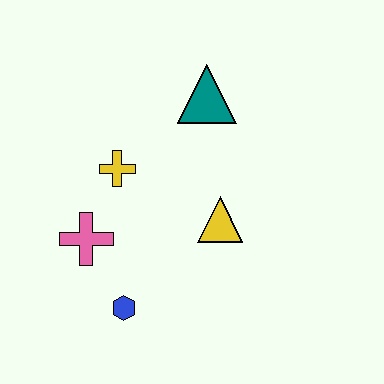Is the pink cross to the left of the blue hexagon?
Yes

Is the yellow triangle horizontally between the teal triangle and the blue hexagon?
No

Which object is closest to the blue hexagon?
The pink cross is closest to the blue hexagon.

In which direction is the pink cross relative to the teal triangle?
The pink cross is below the teal triangle.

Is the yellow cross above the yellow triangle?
Yes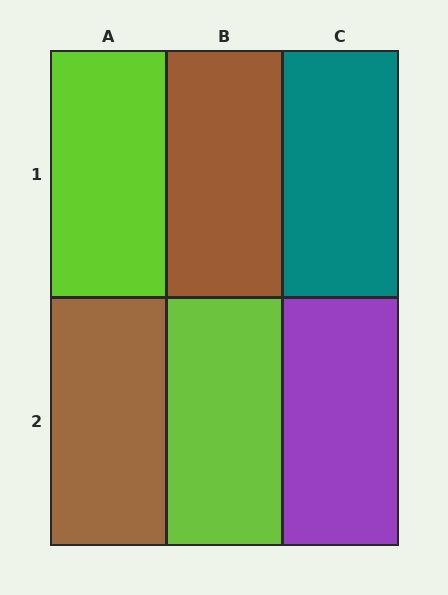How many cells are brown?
2 cells are brown.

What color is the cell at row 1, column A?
Lime.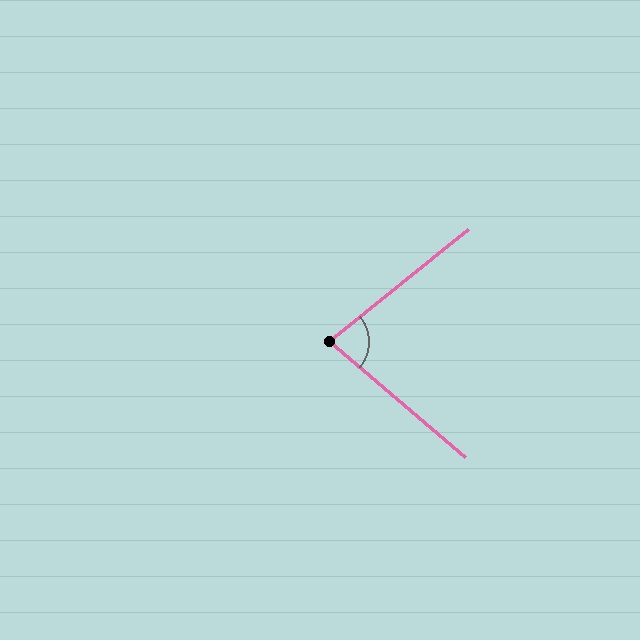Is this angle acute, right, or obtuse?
It is acute.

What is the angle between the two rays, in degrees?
Approximately 79 degrees.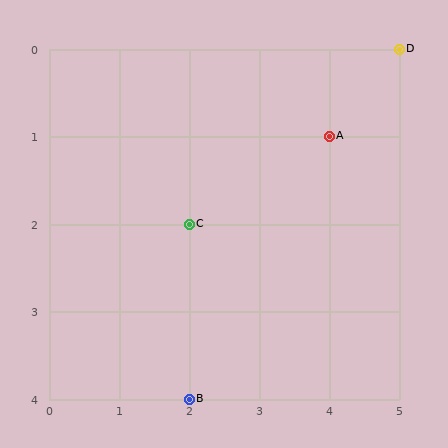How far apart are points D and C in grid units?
Points D and C are 3 columns and 2 rows apart (about 3.6 grid units diagonally).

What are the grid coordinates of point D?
Point D is at grid coordinates (5, 0).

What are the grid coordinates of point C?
Point C is at grid coordinates (2, 2).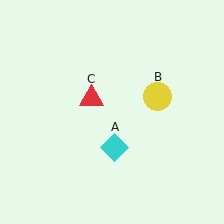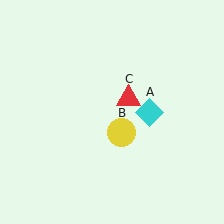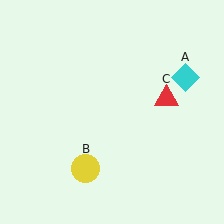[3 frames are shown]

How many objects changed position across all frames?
3 objects changed position: cyan diamond (object A), yellow circle (object B), red triangle (object C).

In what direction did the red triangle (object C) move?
The red triangle (object C) moved right.